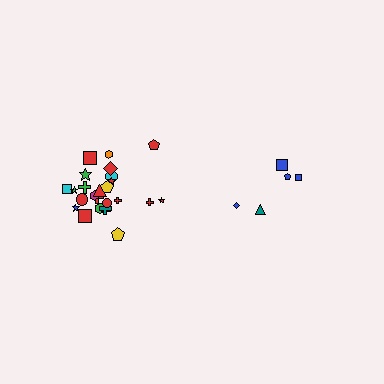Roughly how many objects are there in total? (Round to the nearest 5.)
Roughly 30 objects in total.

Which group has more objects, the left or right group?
The left group.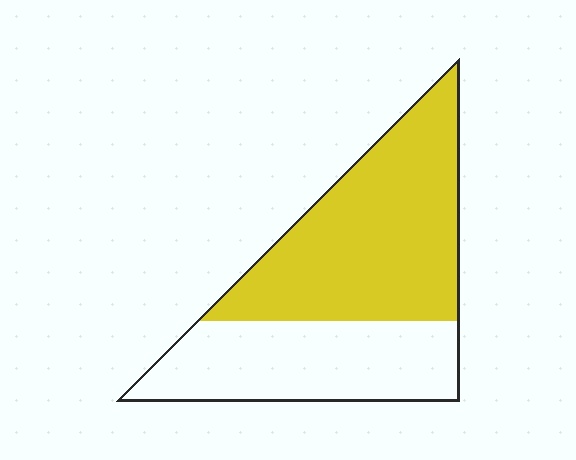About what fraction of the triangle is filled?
About three fifths (3/5).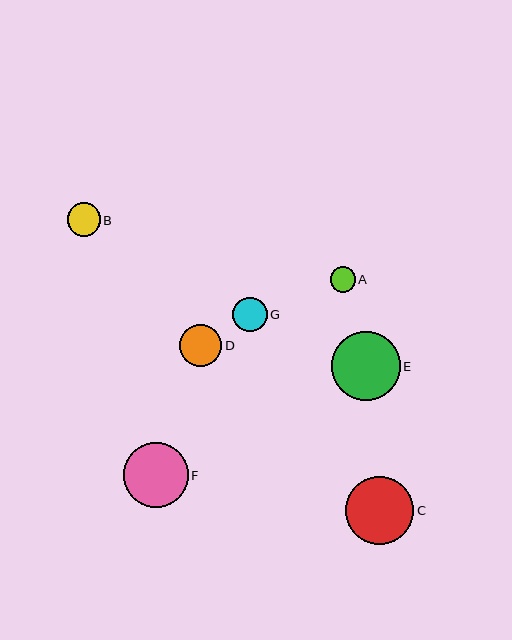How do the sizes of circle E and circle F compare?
Circle E and circle F are approximately the same size.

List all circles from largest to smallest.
From largest to smallest: E, C, F, D, G, B, A.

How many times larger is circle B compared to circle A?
Circle B is approximately 1.3 times the size of circle A.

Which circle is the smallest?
Circle A is the smallest with a size of approximately 25 pixels.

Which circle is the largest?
Circle E is the largest with a size of approximately 69 pixels.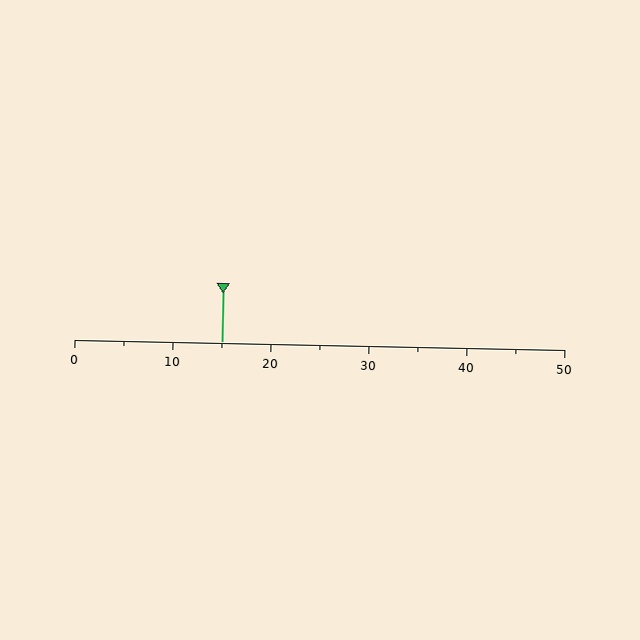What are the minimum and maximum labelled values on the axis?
The axis runs from 0 to 50.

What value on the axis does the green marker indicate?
The marker indicates approximately 15.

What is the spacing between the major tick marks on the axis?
The major ticks are spaced 10 apart.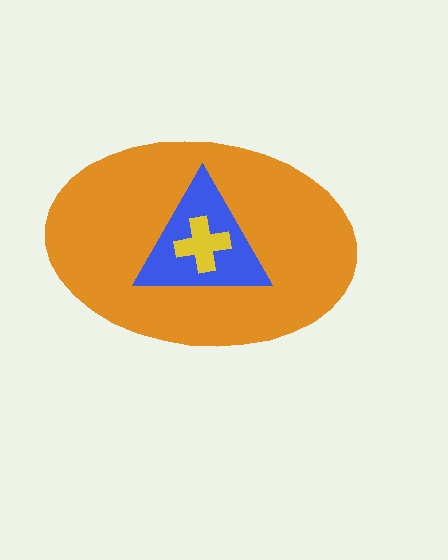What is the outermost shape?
The orange ellipse.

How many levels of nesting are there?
3.